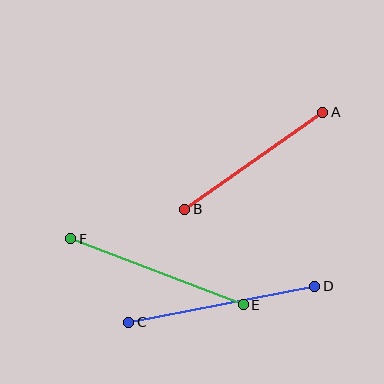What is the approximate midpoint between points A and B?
The midpoint is at approximately (254, 161) pixels.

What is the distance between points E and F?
The distance is approximately 185 pixels.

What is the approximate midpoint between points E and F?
The midpoint is at approximately (157, 272) pixels.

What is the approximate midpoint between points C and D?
The midpoint is at approximately (222, 304) pixels.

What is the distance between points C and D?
The distance is approximately 190 pixels.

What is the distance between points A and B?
The distance is approximately 168 pixels.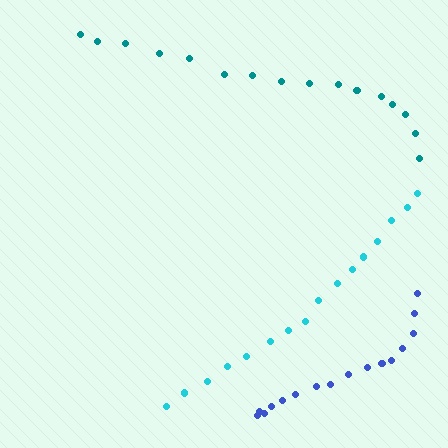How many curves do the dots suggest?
There are 3 distinct paths.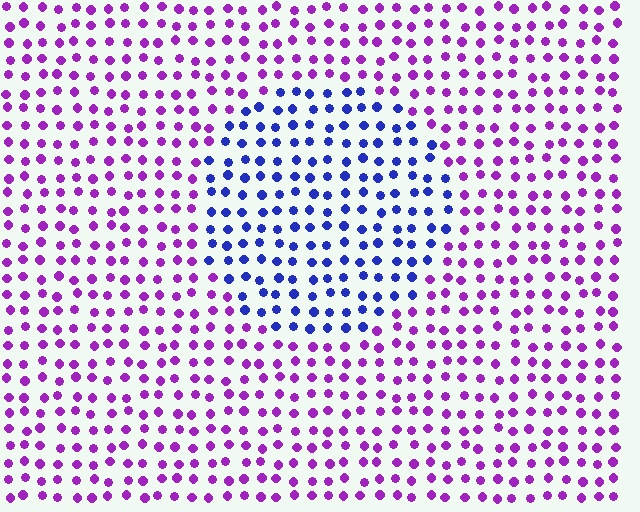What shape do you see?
I see a circle.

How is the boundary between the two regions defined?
The boundary is defined purely by a slight shift in hue (about 54 degrees). Spacing, size, and orientation are identical on both sides.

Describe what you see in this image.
The image is filled with small purple elements in a uniform arrangement. A circle-shaped region is visible where the elements are tinted to a slightly different hue, forming a subtle color boundary.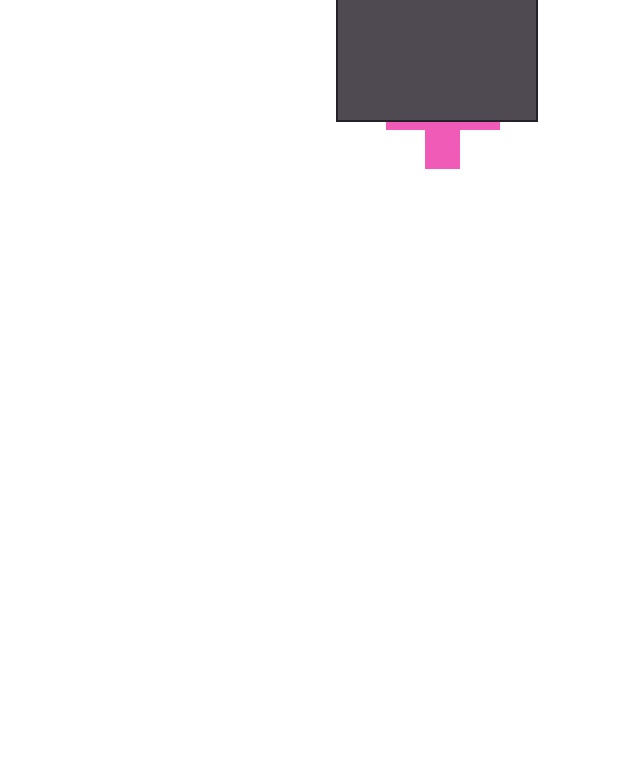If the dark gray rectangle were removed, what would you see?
You would see the complete pink cross.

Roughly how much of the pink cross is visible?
A small part of it is visible (roughly 34%).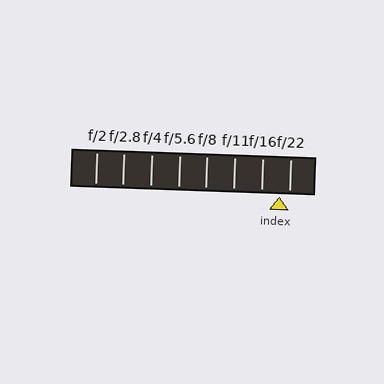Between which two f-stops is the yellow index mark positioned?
The index mark is between f/16 and f/22.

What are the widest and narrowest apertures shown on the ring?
The widest aperture shown is f/2 and the narrowest is f/22.